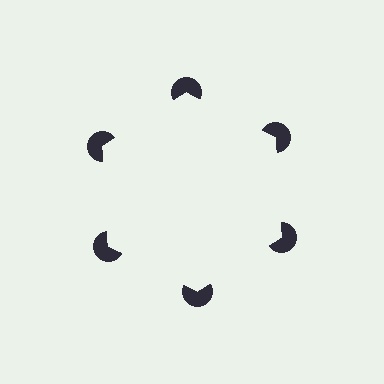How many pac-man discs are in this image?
There are 6 — one at each vertex of the illusory hexagon.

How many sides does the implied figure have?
6 sides.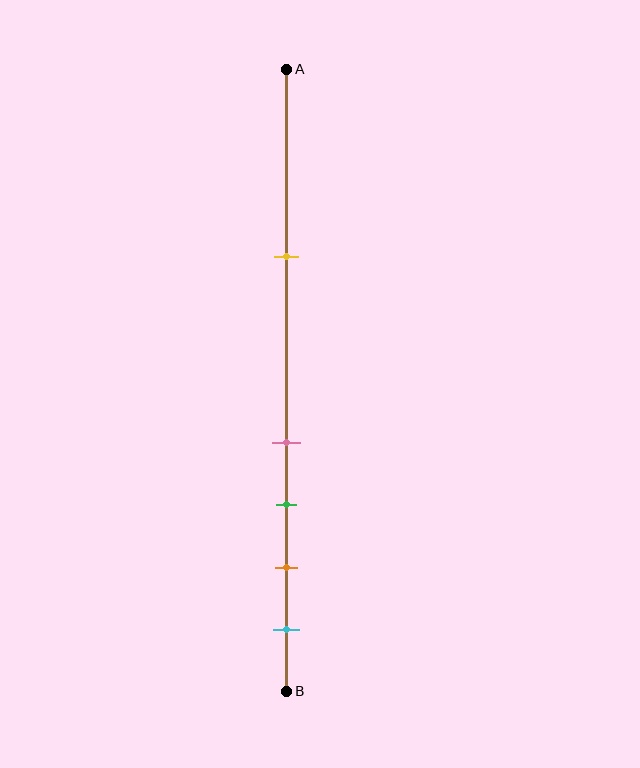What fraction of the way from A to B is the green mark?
The green mark is approximately 70% (0.7) of the way from A to B.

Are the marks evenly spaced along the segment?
No, the marks are not evenly spaced.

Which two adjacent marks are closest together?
The pink and green marks are the closest adjacent pair.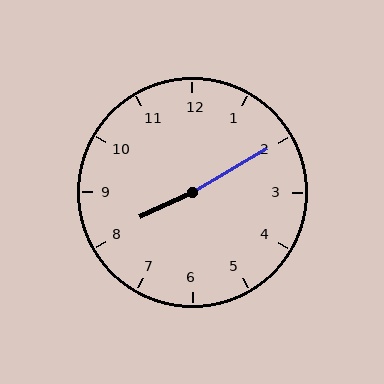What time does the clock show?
8:10.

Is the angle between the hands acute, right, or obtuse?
It is obtuse.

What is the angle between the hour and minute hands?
Approximately 175 degrees.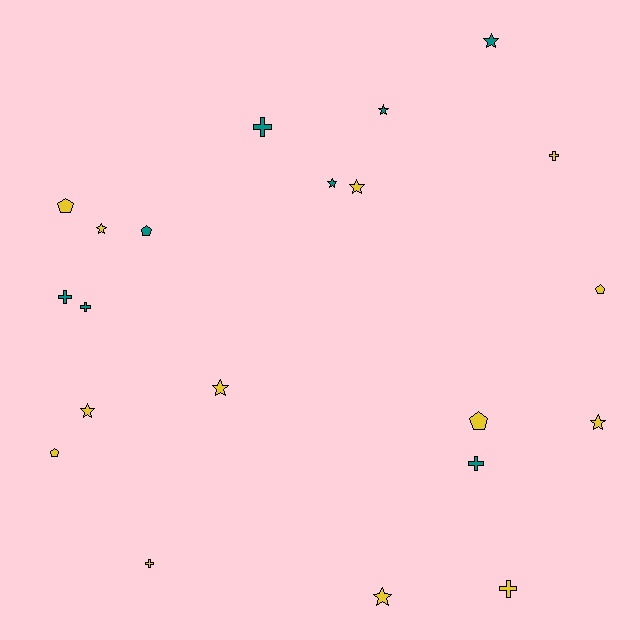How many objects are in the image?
There are 21 objects.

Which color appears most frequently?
Yellow, with 13 objects.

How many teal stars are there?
There are 3 teal stars.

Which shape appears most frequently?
Star, with 9 objects.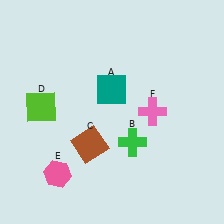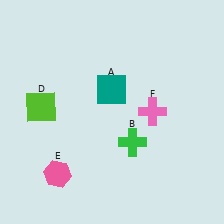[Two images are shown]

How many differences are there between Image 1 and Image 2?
There is 1 difference between the two images.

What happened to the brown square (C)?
The brown square (C) was removed in Image 2. It was in the bottom-left area of Image 1.